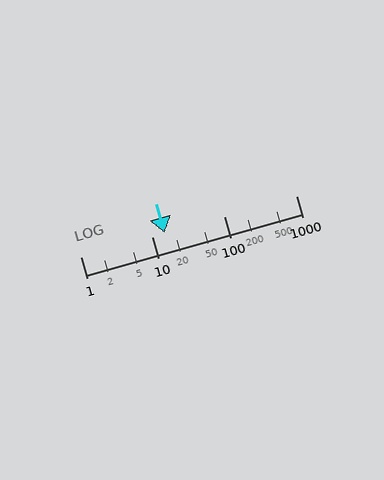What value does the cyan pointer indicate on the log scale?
The pointer indicates approximately 15.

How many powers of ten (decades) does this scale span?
The scale spans 3 decades, from 1 to 1000.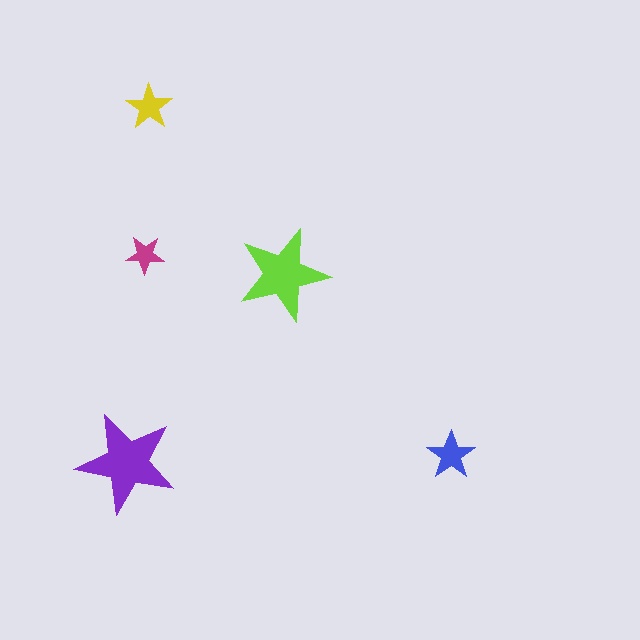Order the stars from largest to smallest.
the purple one, the lime one, the blue one, the yellow one, the magenta one.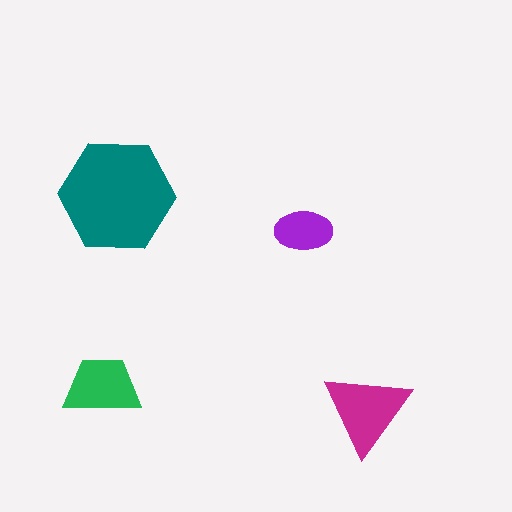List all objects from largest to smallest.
The teal hexagon, the magenta triangle, the green trapezoid, the purple ellipse.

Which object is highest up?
The teal hexagon is topmost.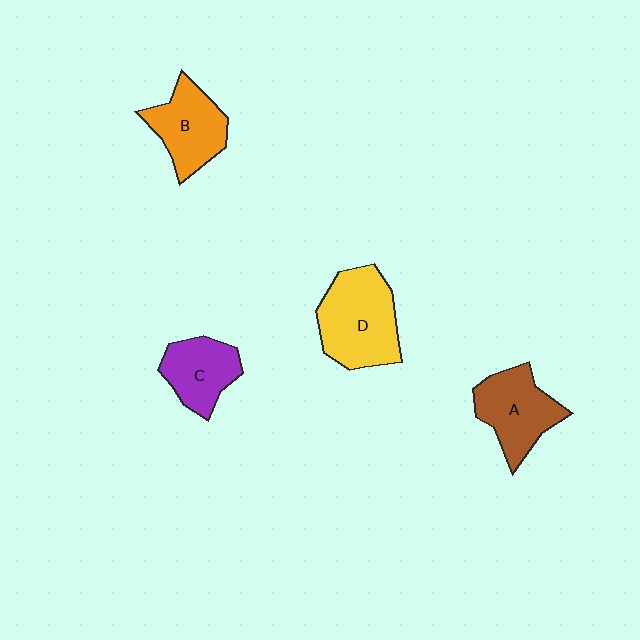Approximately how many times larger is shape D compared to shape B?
Approximately 1.3 times.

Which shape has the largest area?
Shape D (yellow).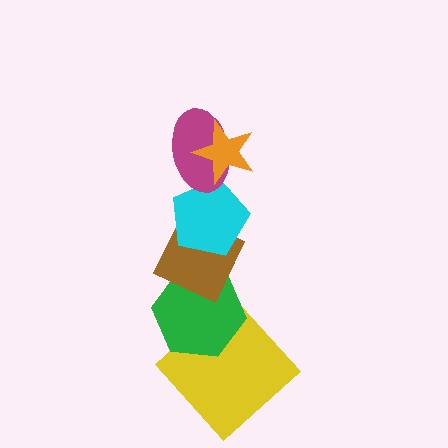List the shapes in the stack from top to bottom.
From top to bottom: the orange star, the magenta ellipse, the cyan pentagon, the brown diamond, the green hexagon, the yellow diamond.